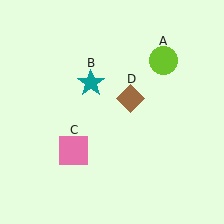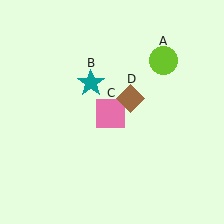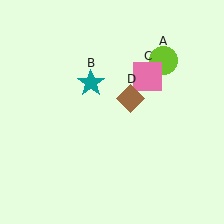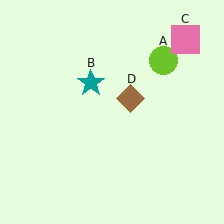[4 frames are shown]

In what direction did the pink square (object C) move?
The pink square (object C) moved up and to the right.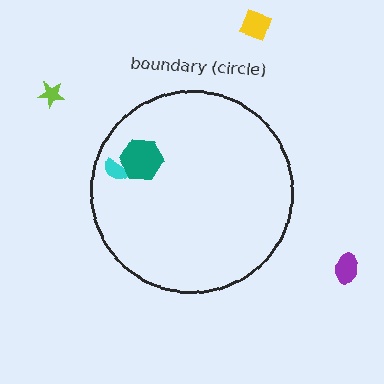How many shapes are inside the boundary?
2 inside, 3 outside.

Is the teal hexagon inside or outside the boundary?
Inside.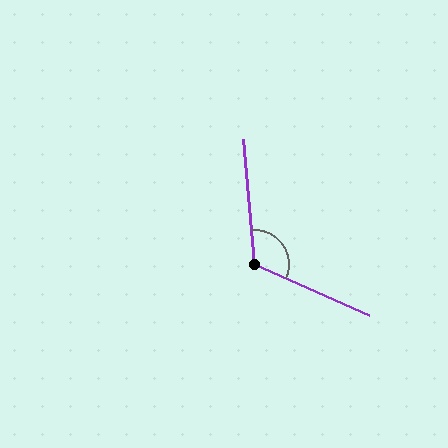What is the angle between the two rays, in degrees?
Approximately 119 degrees.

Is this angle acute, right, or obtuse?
It is obtuse.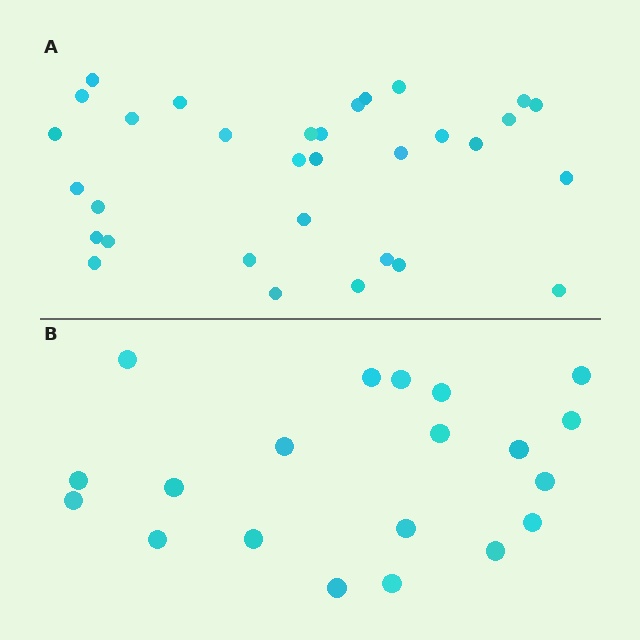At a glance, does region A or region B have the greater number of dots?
Region A (the top region) has more dots.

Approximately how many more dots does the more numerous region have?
Region A has roughly 12 or so more dots than region B.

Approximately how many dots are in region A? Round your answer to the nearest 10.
About 30 dots. (The exact count is 32, which rounds to 30.)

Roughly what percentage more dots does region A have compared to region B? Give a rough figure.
About 60% more.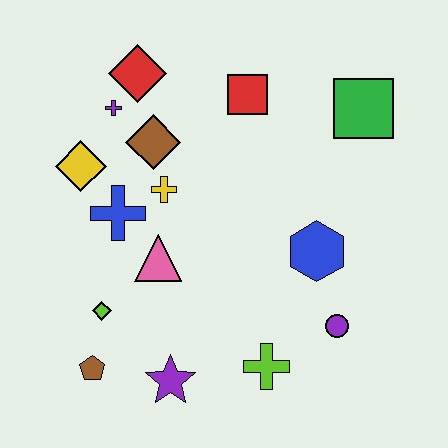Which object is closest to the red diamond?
The purple cross is closest to the red diamond.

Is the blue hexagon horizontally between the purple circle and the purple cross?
Yes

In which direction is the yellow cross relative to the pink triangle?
The yellow cross is above the pink triangle.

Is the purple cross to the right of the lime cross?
No